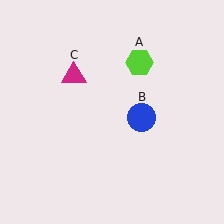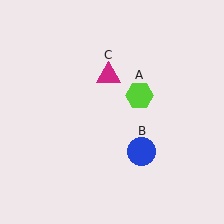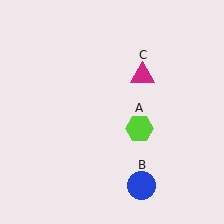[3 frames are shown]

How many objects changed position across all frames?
3 objects changed position: lime hexagon (object A), blue circle (object B), magenta triangle (object C).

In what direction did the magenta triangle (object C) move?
The magenta triangle (object C) moved right.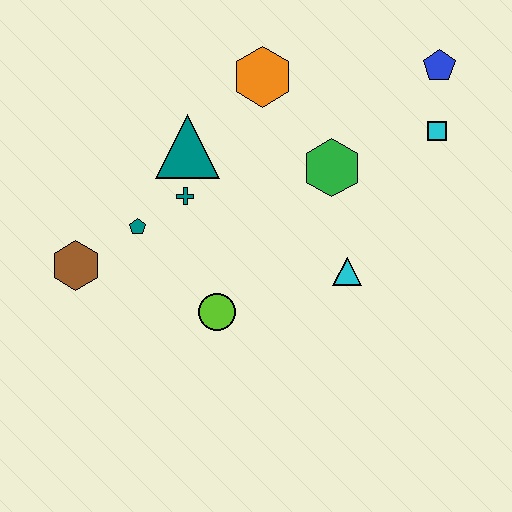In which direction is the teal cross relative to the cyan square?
The teal cross is to the left of the cyan square.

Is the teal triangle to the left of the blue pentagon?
Yes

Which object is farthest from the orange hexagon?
The brown hexagon is farthest from the orange hexagon.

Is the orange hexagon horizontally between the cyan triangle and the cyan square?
No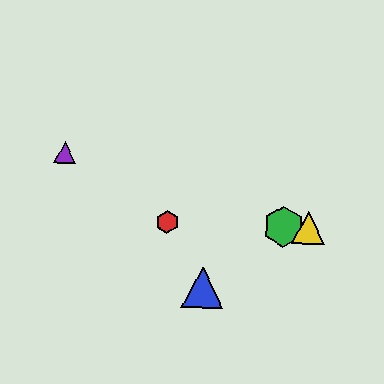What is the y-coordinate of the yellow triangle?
The yellow triangle is at y≈228.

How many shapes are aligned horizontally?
3 shapes (the red hexagon, the green hexagon, the yellow triangle) are aligned horizontally.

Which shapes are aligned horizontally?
The red hexagon, the green hexagon, the yellow triangle are aligned horizontally.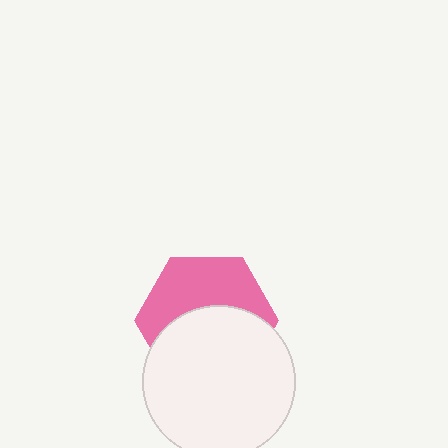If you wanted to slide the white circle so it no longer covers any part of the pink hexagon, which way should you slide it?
Slide it down — that is the most direct way to separate the two shapes.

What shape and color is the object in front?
The object in front is a white circle.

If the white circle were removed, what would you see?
You would see the complete pink hexagon.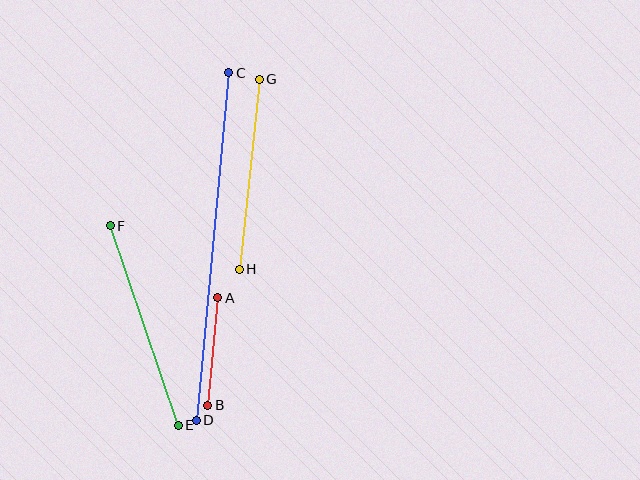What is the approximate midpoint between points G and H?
The midpoint is at approximately (249, 174) pixels.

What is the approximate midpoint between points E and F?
The midpoint is at approximately (144, 325) pixels.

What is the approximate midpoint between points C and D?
The midpoint is at approximately (213, 246) pixels.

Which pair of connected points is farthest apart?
Points C and D are farthest apart.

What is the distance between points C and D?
The distance is approximately 349 pixels.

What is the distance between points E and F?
The distance is approximately 211 pixels.